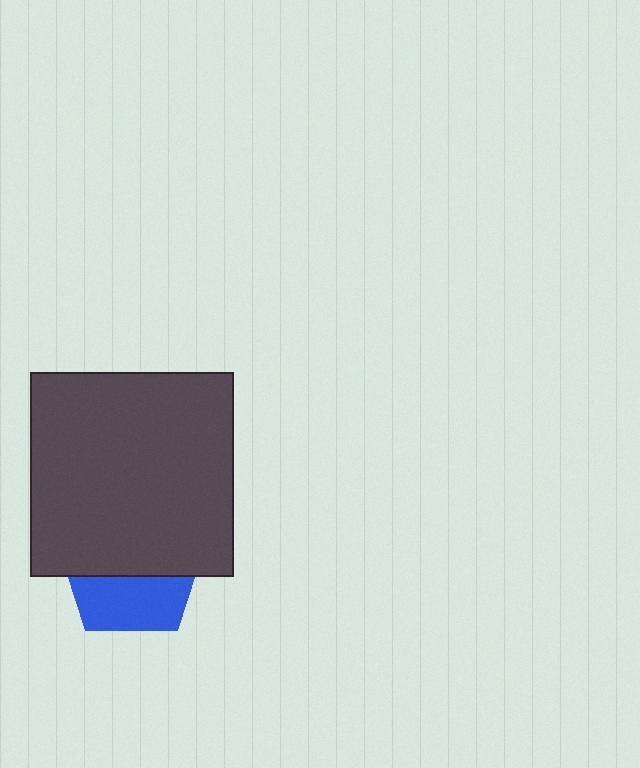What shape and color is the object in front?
The object in front is a dark gray square.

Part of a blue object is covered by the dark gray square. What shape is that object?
It is a pentagon.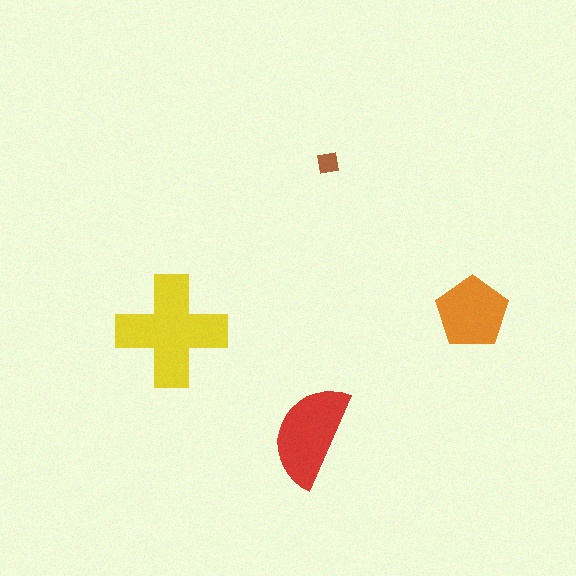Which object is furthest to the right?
The orange pentagon is rightmost.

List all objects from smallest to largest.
The brown square, the orange pentagon, the red semicircle, the yellow cross.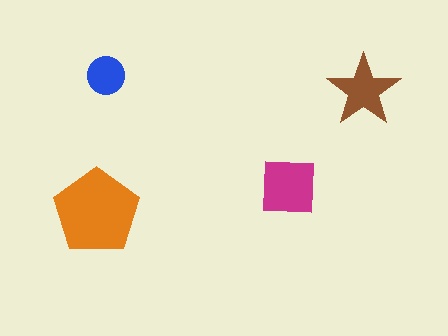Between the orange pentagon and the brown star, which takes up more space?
The orange pentagon.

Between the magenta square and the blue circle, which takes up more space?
The magenta square.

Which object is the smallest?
The blue circle.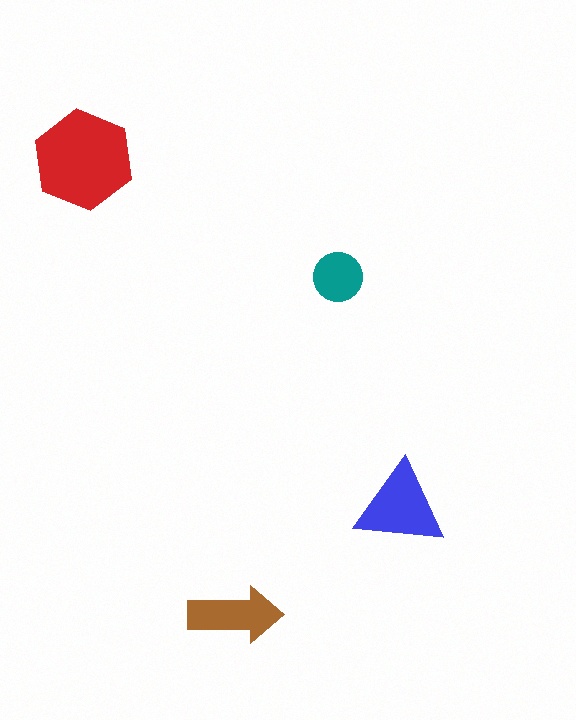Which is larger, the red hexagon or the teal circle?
The red hexagon.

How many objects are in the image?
There are 4 objects in the image.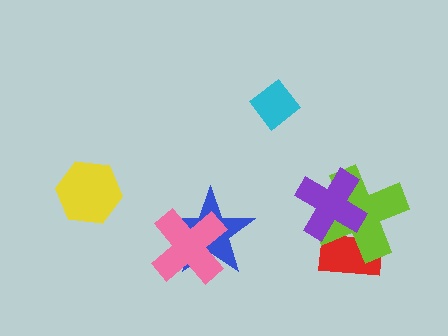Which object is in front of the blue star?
The pink cross is in front of the blue star.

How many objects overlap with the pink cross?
1 object overlaps with the pink cross.